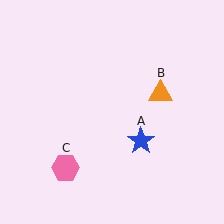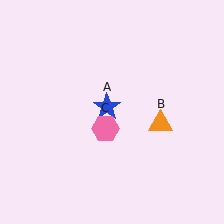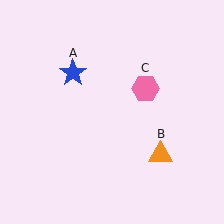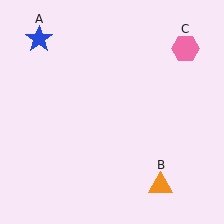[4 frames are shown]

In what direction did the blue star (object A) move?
The blue star (object A) moved up and to the left.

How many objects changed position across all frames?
3 objects changed position: blue star (object A), orange triangle (object B), pink hexagon (object C).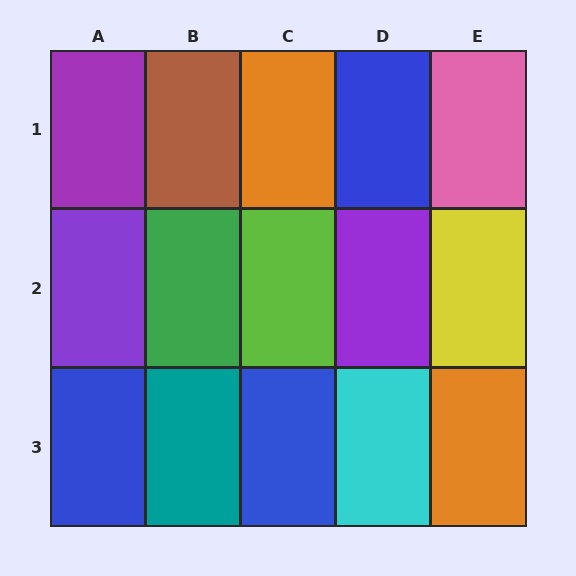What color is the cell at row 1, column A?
Purple.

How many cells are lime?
1 cell is lime.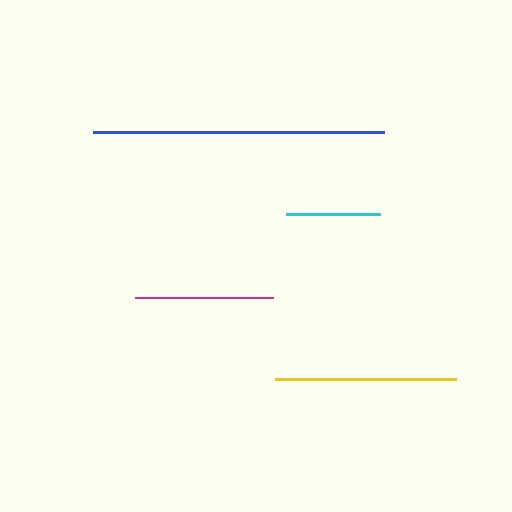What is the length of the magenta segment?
The magenta segment is approximately 138 pixels long.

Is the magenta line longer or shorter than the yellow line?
The yellow line is longer than the magenta line.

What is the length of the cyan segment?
The cyan segment is approximately 94 pixels long.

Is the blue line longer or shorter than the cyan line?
The blue line is longer than the cyan line.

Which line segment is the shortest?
The cyan line is the shortest at approximately 94 pixels.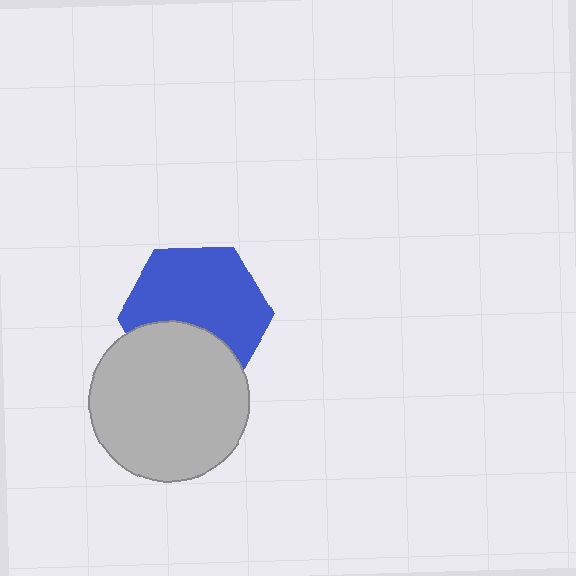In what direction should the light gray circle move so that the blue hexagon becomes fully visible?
The light gray circle should move down. That is the shortest direction to clear the overlap and leave the blue hexagon fully visible.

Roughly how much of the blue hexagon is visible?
Most of it is visible (roughly 66%).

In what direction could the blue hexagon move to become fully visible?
The blue hexagon could move up. That would shift it out from behind the light gray circle entirely.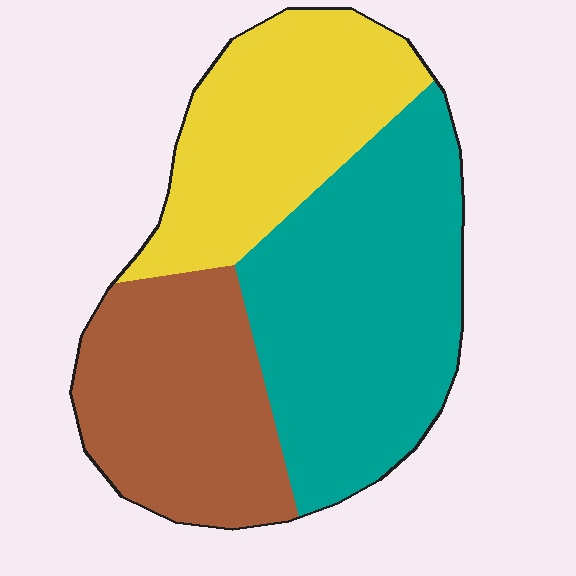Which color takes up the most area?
Teal, at roughly 40%.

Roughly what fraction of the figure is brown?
Brown covers 29% of the figure.